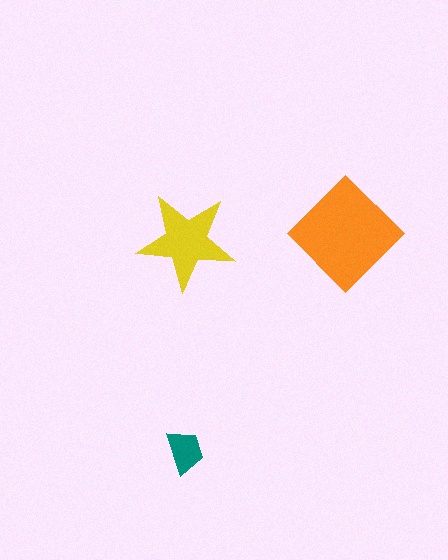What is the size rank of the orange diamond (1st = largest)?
1st.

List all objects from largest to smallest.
The orange diamond, the yellow star, the teal trapezoid.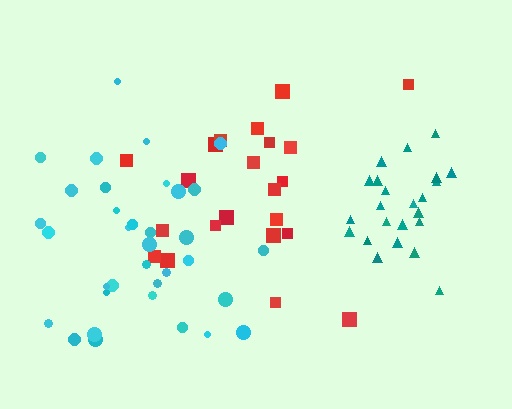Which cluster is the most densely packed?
Teal.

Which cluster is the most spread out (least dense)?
Red.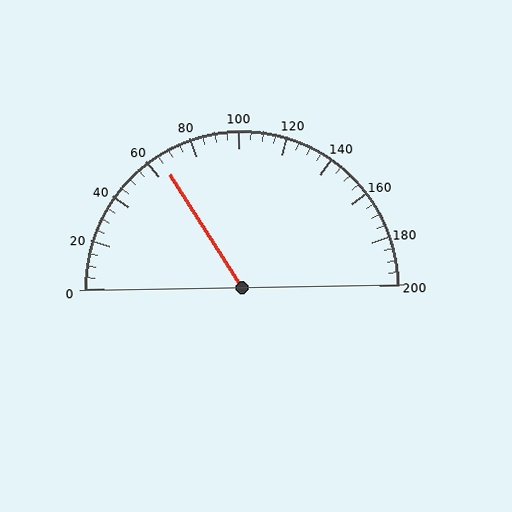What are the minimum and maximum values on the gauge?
The gauge ranges from 0 to 200.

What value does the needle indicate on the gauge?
The needle indicates approximately 65.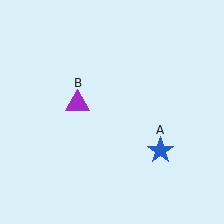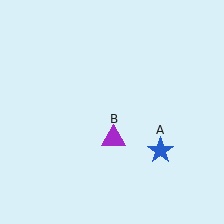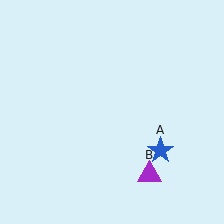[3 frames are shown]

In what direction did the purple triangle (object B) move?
The purple triangle (object B) moved down and to the right.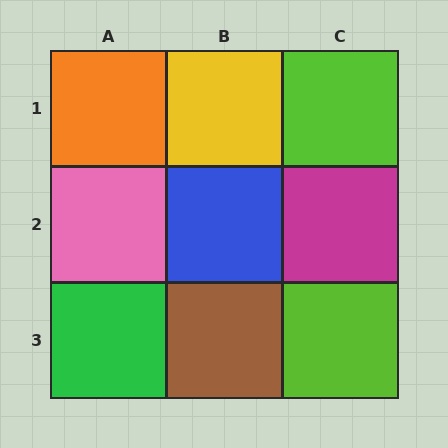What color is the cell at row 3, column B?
Brown.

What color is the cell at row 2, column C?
Magenta.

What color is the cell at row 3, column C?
Lime.